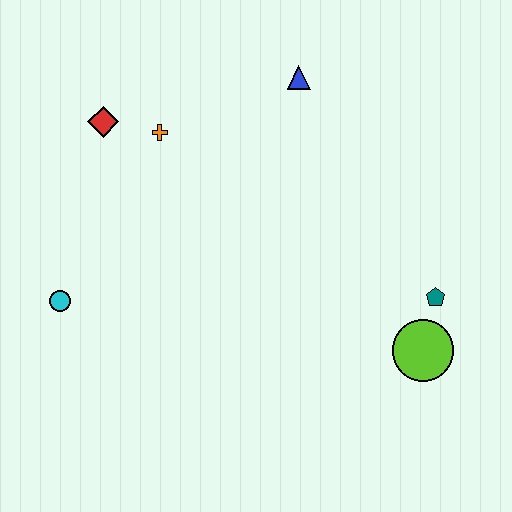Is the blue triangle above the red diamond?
Yes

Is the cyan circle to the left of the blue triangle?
Yes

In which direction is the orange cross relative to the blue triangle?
The orange cross is to the left of the blue triangle.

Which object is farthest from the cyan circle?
The teal pentagon is farthest from the cyan circle.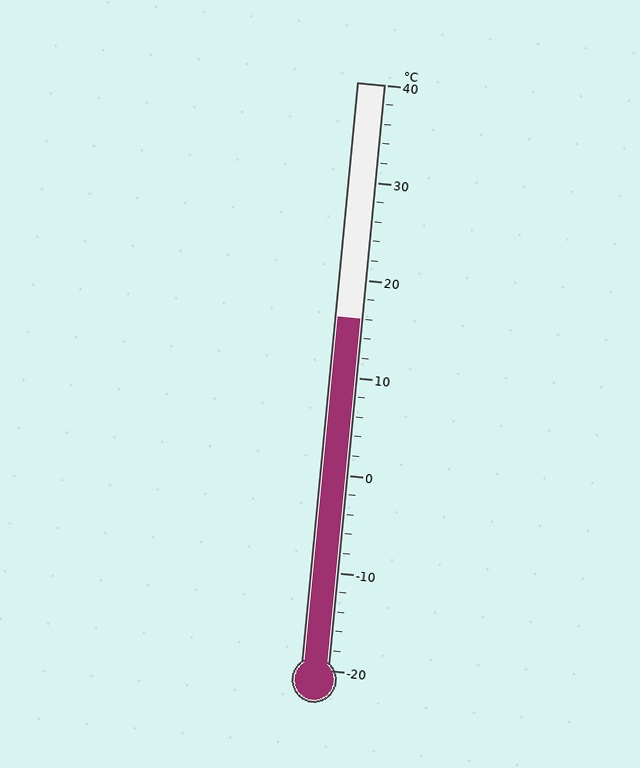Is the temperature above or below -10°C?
The temperature is above -10°C.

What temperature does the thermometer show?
The thermometer shows approximately 16°C.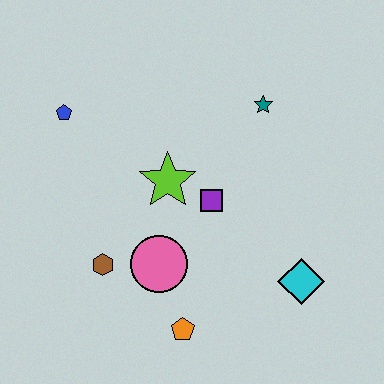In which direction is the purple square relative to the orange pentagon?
The purple square is above the orange pentagon.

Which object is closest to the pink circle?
The brown hexagon is closest to the pink circle.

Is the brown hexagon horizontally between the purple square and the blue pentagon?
Yes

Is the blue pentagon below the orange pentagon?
No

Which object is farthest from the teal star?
The orange pentagon is farthest from the teal star.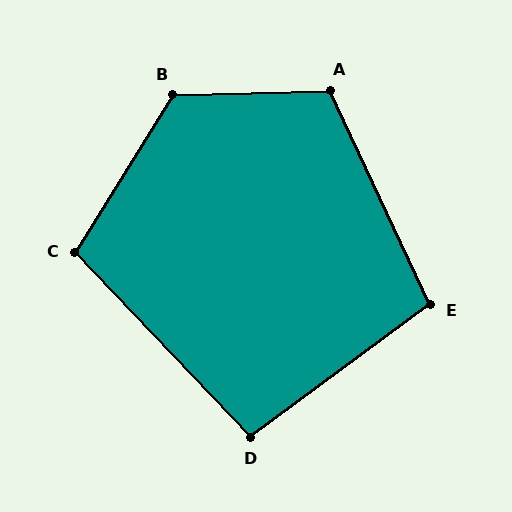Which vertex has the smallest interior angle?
D, at approximately 97 degrees.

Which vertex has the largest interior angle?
B, at approximately 123 degrees.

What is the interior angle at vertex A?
Approximately 113 degrees (obtuse).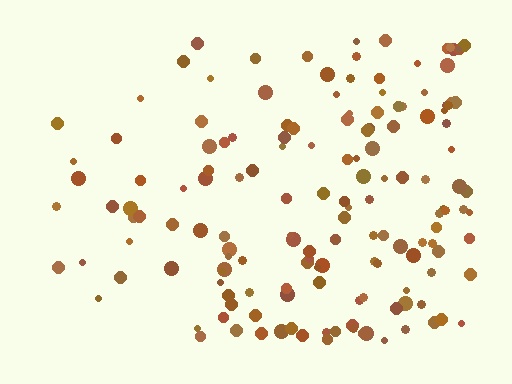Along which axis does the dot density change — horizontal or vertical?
Horizontal.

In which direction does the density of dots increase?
From left to right, with the right side densest.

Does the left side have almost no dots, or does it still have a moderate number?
Still a moderate number, just noticeably fewer than the right.